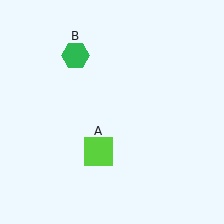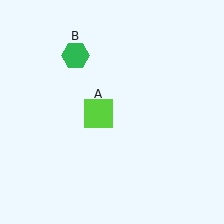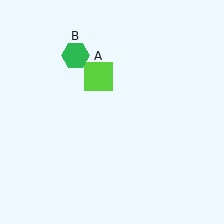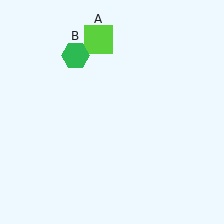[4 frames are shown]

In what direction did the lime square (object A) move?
The lime square (object A) moved up.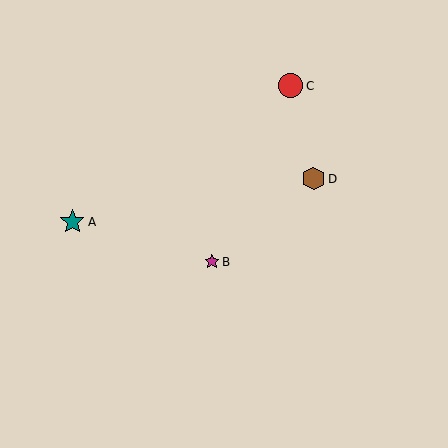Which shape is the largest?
The teal star (labeled A) is the largest.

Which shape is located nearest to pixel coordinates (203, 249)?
The magenta star (labeled B) at (212, 262) is nearest to that location.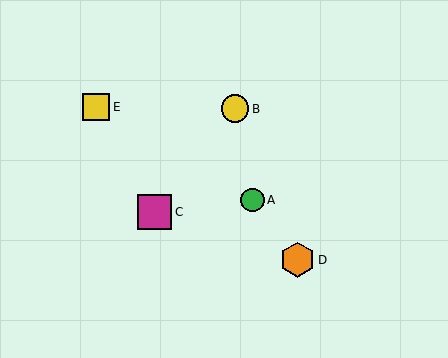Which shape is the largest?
The orange hexagon (labeled D) is the largest.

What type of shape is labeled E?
Shape E is a yellow square.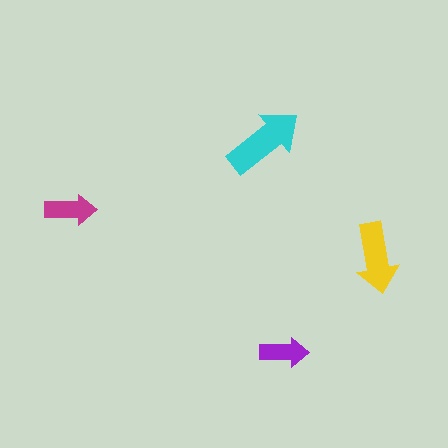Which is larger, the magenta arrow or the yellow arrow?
The yellow one.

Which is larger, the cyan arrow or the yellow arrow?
The cyan one.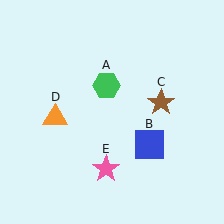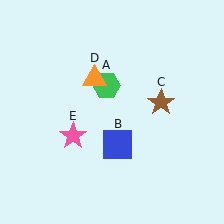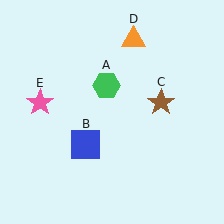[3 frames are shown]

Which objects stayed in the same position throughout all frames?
Green hexagon (object A) and brown star (object C) remained stationary.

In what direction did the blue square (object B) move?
The blue square (object B) moved left.